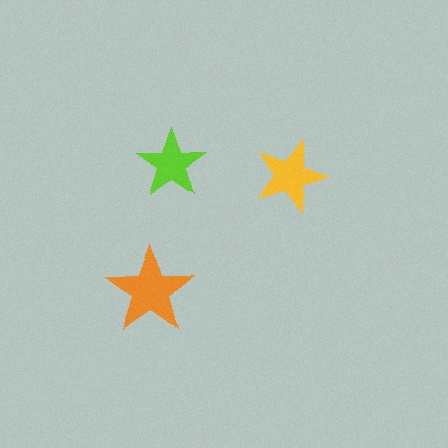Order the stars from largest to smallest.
the orange one, the yellow one, the lime one.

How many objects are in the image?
There are 3 objects in the image.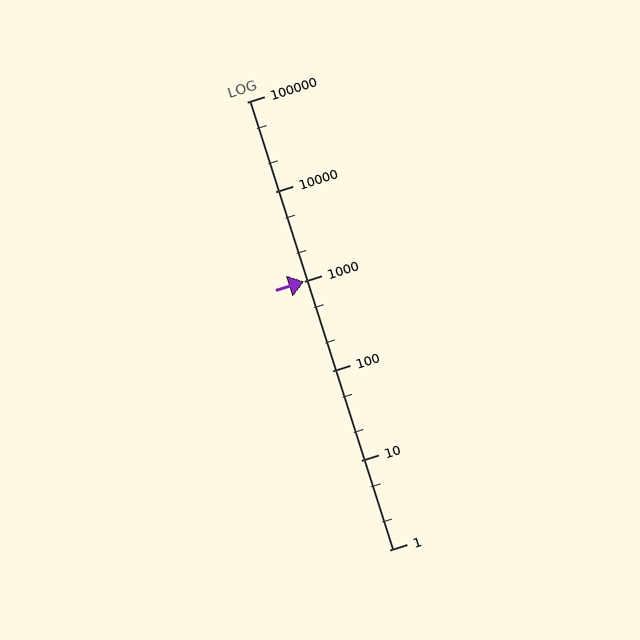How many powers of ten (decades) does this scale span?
The scale spans 5 decades, from 1 to 100000.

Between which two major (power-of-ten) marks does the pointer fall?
The pointer is between 1000 and 10000.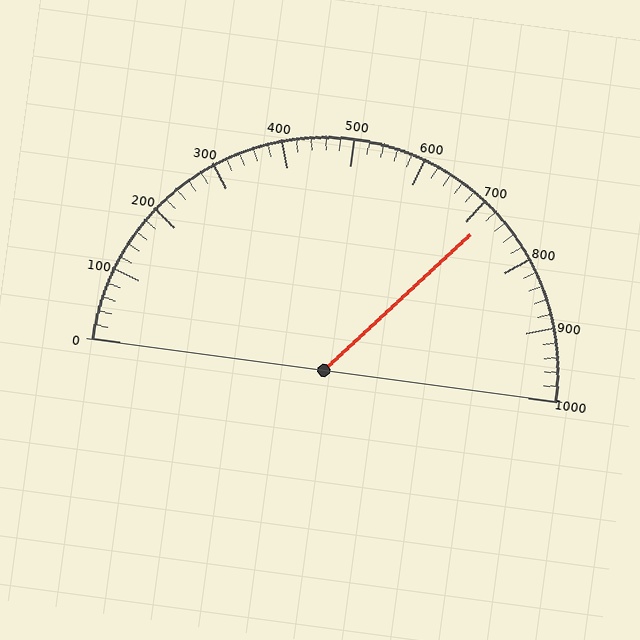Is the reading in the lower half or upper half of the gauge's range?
The reading is in the upper half of the range (0 to 1000).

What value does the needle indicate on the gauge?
The needle indicates approximately 720.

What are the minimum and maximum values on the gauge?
The gauge ranges from 0 to 1000.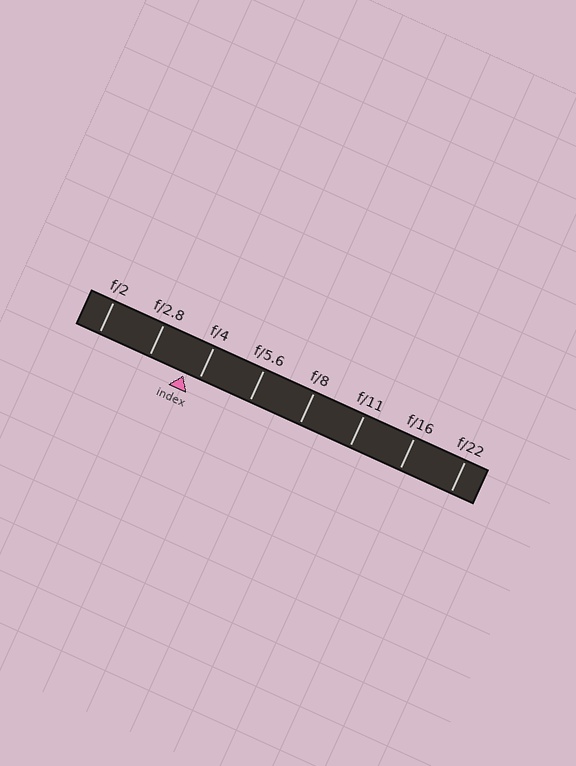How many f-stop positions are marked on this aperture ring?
There are 8 f-stop positions marked.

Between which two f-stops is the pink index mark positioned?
The index mark is between f/2.8 and f/4.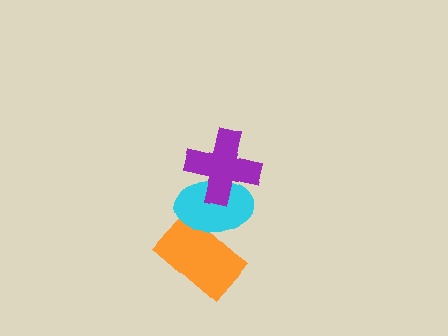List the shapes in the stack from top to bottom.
From top to bottom: the purple cross, the cyan ellipse, the orange rectangle.